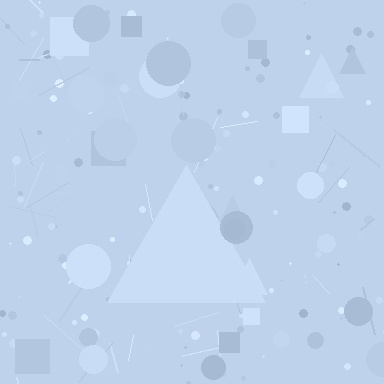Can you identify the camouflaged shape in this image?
The camouflaged shape is a triangle.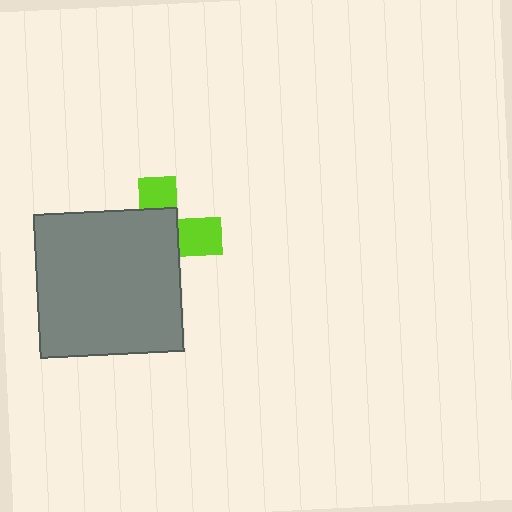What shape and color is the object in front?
The object in front is a gray square.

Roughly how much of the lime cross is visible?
A small part of it is visible (roughly 36%).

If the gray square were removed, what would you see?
You would see the complete lime cross.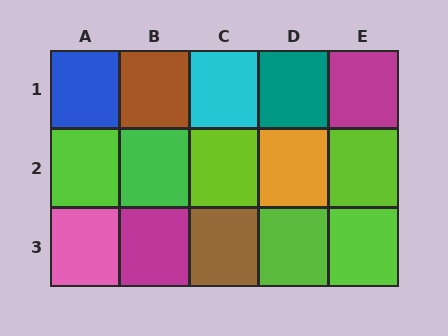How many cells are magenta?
2 cells are magenta.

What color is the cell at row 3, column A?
Pink.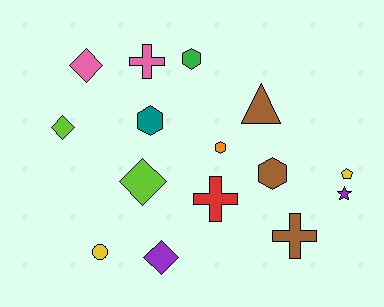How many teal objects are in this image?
There is 1 teal object.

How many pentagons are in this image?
There is 1 pentagon.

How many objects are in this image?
There are 15 objects.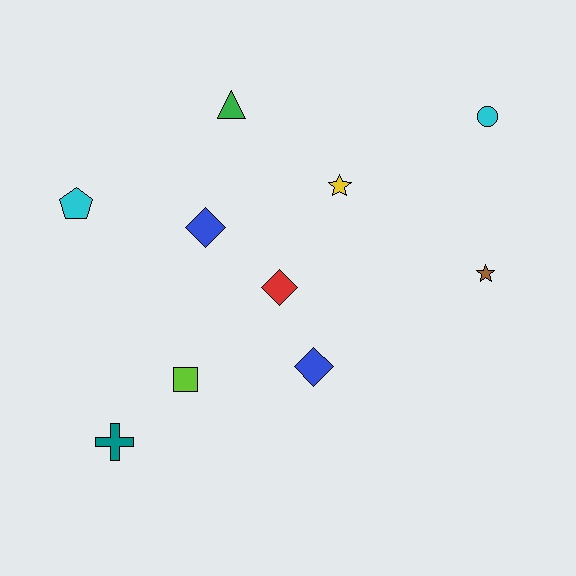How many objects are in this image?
There are 10 objects.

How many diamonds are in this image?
There are 3 diamonds.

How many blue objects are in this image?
There are 2 blue objects.